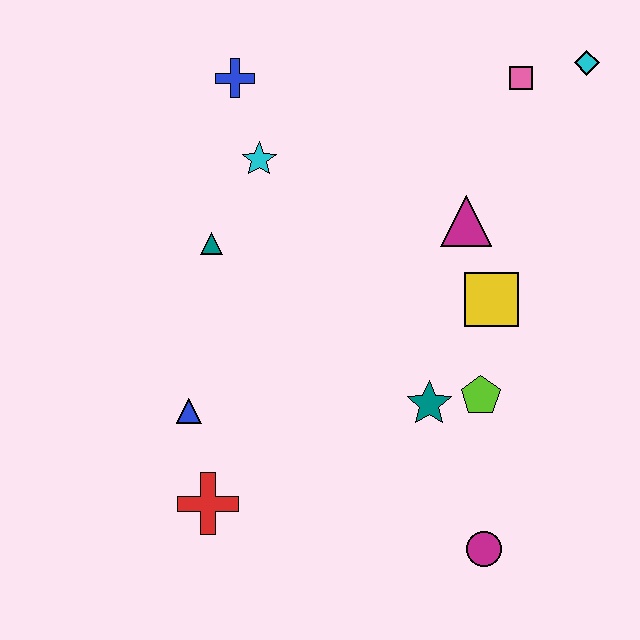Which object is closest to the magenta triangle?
The yellow square is closest to the magenta triangle.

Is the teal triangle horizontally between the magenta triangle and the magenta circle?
No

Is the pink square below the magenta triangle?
No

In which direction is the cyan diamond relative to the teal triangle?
The cyan diamond is to the right of the teal triangle.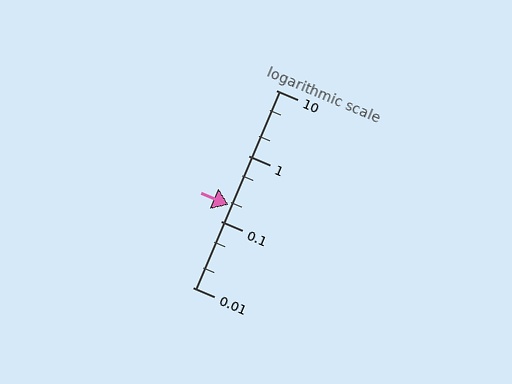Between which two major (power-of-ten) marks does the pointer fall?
The pointer is between 0.1 and 1.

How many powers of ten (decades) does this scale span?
The scale spans 3 decades, from 0.01 to 10.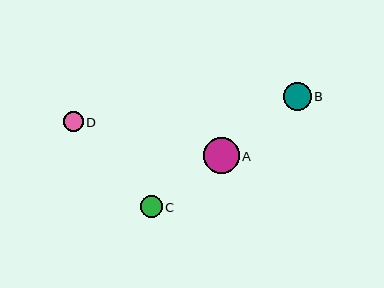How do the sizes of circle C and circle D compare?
Circle C and circle D are approximately the same size.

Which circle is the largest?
Circle A is the largest with a size of approximately 36 pixels.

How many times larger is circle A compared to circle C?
Circle A is approximately 1.6 times the size of circle C.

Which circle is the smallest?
Circle D is the smallest with a size of approximately 20 pixels.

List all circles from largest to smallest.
From largest to smallest: A, B, C, D.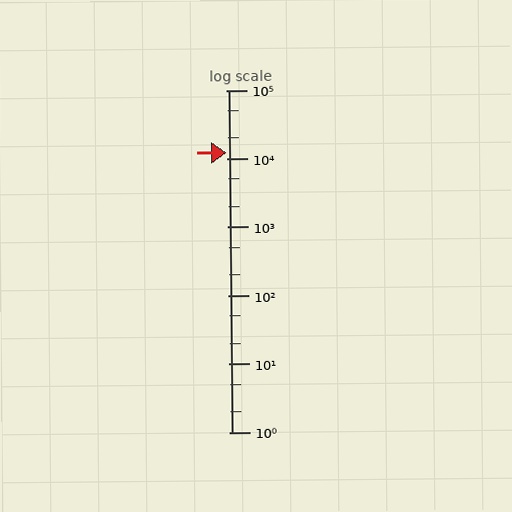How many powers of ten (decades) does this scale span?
The scale spans 5 decades, from 1 to 100000.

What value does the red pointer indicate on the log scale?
The pointer indicates approximately 12000.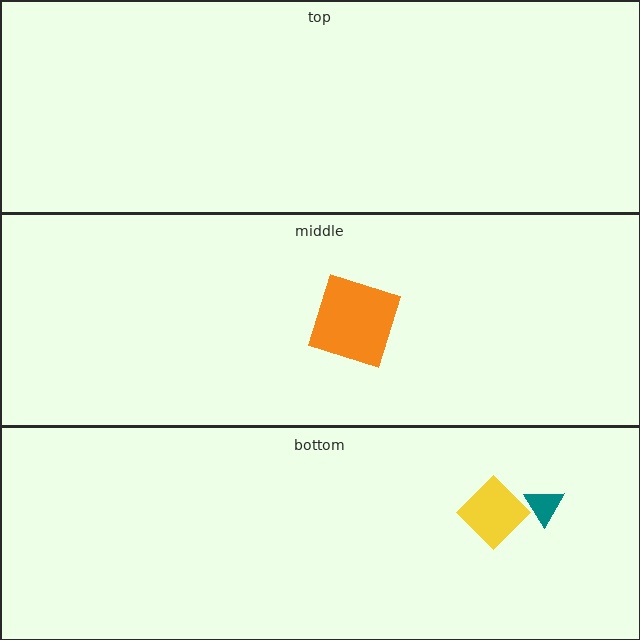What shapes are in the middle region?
The orange square.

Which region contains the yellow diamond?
The bottom region.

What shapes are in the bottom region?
The teal triangle, the yellow diamond.